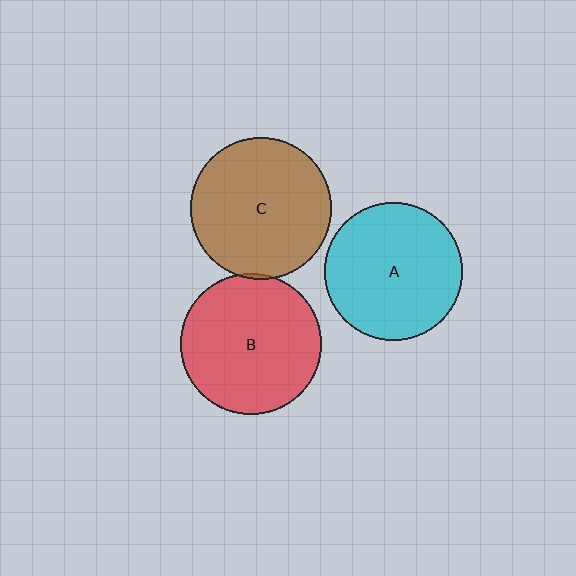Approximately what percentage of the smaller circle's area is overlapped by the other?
Approximately 5%.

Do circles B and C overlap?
Yes.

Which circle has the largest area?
Circle C (brown).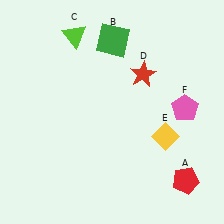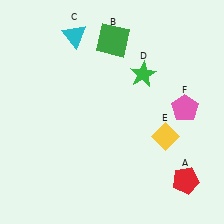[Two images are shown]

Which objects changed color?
C changed from lime to cyan. D changed from red to green.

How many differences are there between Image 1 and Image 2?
There are 2 differences between the two images.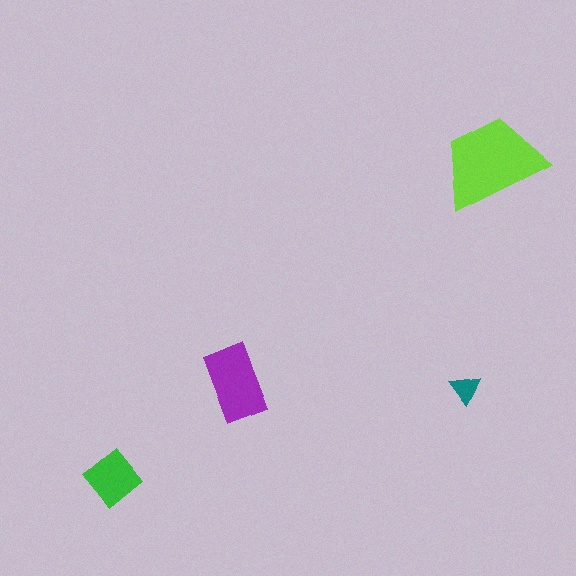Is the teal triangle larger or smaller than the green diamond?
Smaller.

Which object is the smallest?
The teal triangle.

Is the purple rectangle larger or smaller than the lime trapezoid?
Smaller.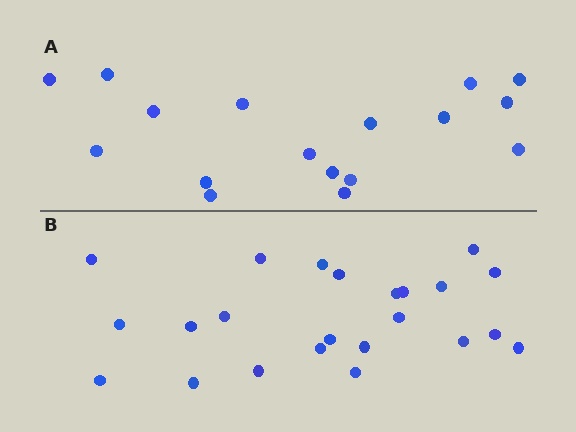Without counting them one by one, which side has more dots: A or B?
Region B (the bottom region) has more dots.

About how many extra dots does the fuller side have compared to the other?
Region B has about 6 more dots than region A.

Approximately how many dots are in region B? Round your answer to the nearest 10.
About 20 dots. (The exact count is 23, which rounds to 20.)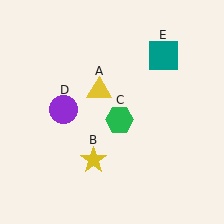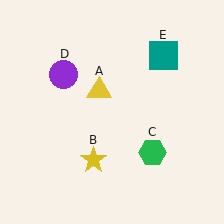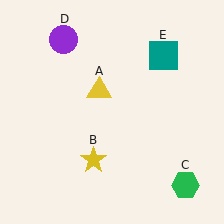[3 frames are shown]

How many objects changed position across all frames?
2 objects changed position: green hexagon (object C), purple circle (object D).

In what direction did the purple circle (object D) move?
The purple circle (object D) moved up.